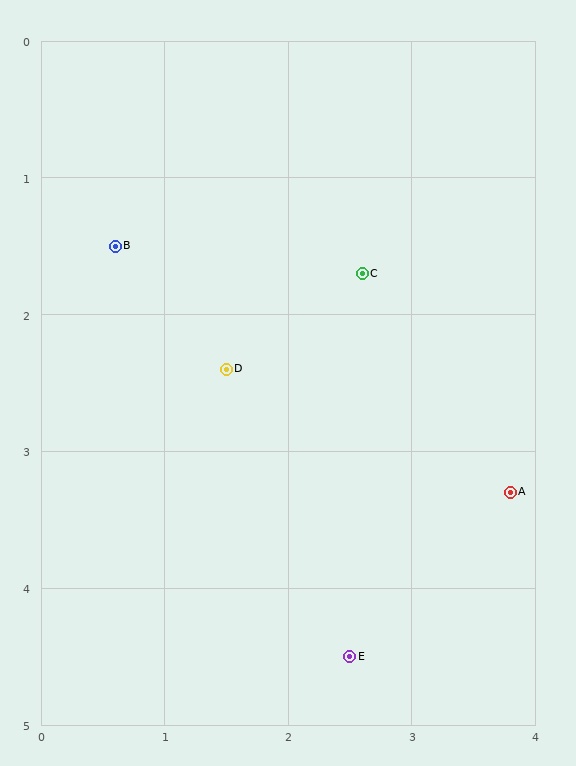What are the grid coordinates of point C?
Point C is at approximately (2.6, 1.7).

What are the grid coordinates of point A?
Point A is at approximately (3.8, 3.3).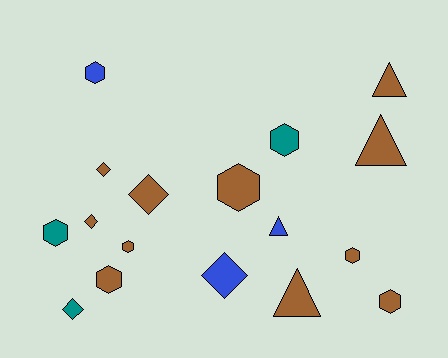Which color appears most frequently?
Brown, with 11 objects.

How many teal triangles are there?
There are no teal triangles.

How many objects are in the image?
There are 17 objects.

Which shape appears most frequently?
Hexagon, with 8 objects.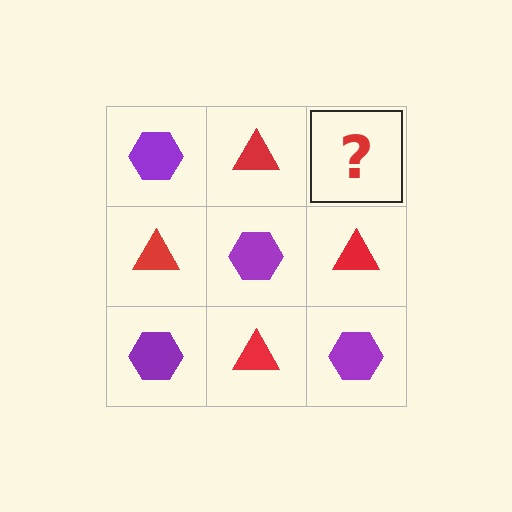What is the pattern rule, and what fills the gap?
The rule is that it alternates purple hexagon and red triangle in a checkerboard pattern. The gap should be filled with a purple hexagon.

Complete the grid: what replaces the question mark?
The question mark should be replaced with a purple hexagon.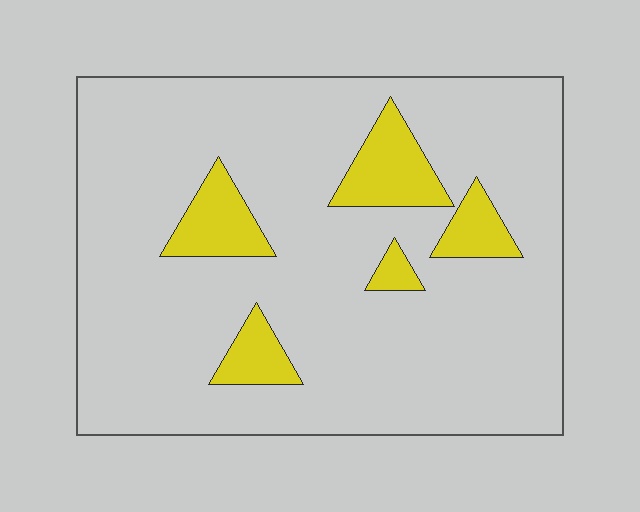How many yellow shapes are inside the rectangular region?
5.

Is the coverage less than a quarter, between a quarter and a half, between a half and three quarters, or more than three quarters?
Less than a quarter.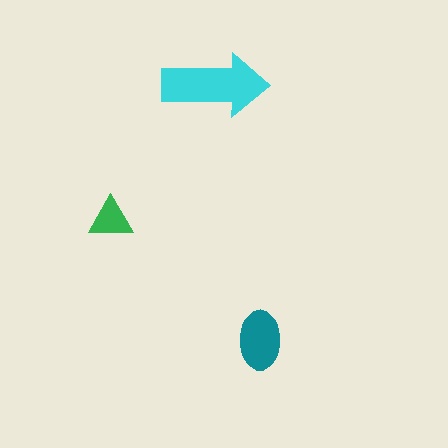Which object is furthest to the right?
The teal ellipse is rightmost.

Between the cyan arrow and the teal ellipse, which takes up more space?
The cyan arrow.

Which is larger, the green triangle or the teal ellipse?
The teal ellipse.